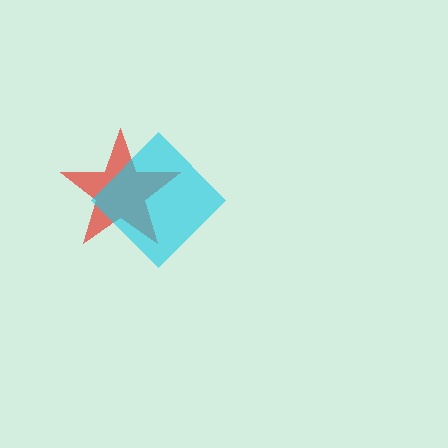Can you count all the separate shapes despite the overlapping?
Yes, there are 2 separate shapes.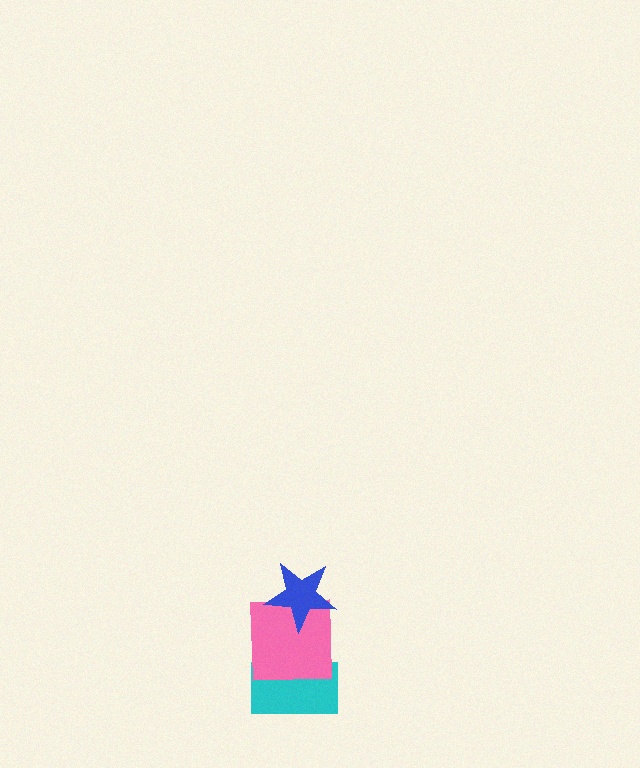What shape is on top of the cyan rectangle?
The pink square is on top of the cyan rectangle.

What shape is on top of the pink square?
The blue star is on top of the pink square.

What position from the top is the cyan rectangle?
The cyan rectangle is 3rd from the top.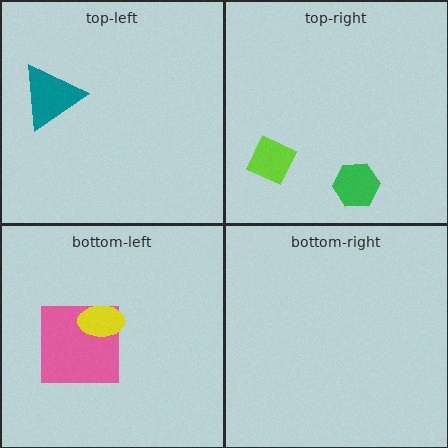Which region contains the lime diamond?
The top-right region.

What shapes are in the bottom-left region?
The pink square, the yellow ellipse.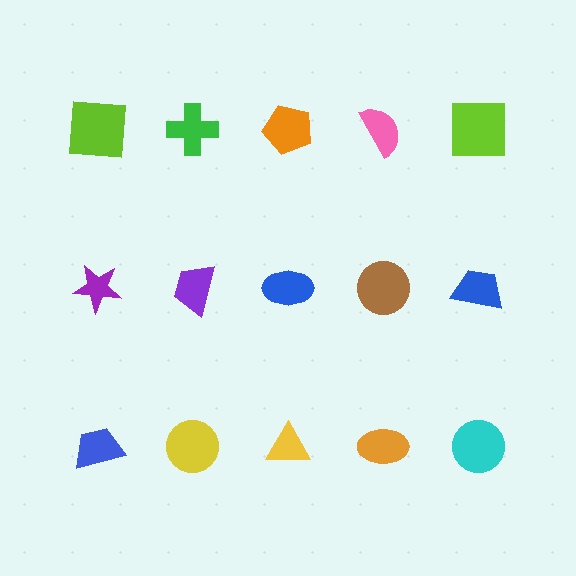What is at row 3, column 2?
A yellow circle.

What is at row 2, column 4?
A brown circle.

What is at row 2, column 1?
A purple star.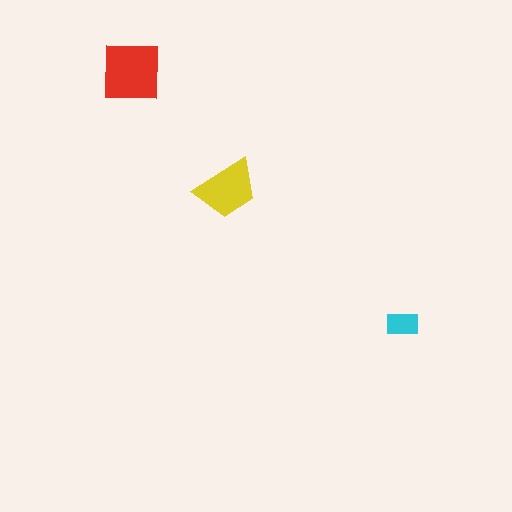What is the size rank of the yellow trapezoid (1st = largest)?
2nd.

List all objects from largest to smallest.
The red square, the yellow trapezoid, the cyan rectangle.